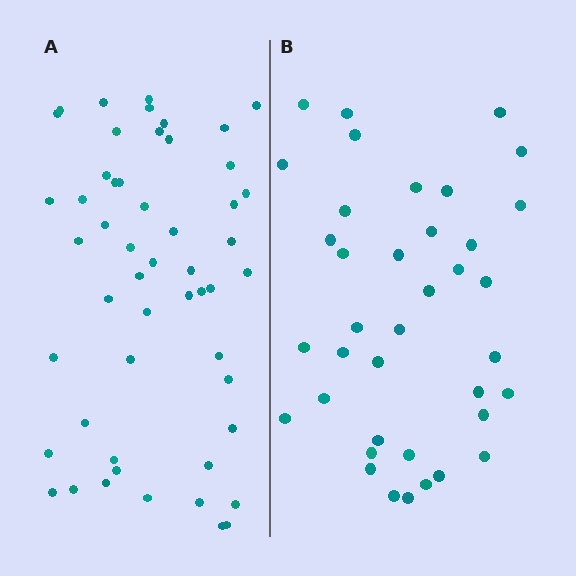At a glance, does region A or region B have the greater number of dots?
Region A (the left region) has more dots.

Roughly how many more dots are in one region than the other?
Region A has approximately 15 more dots than region B.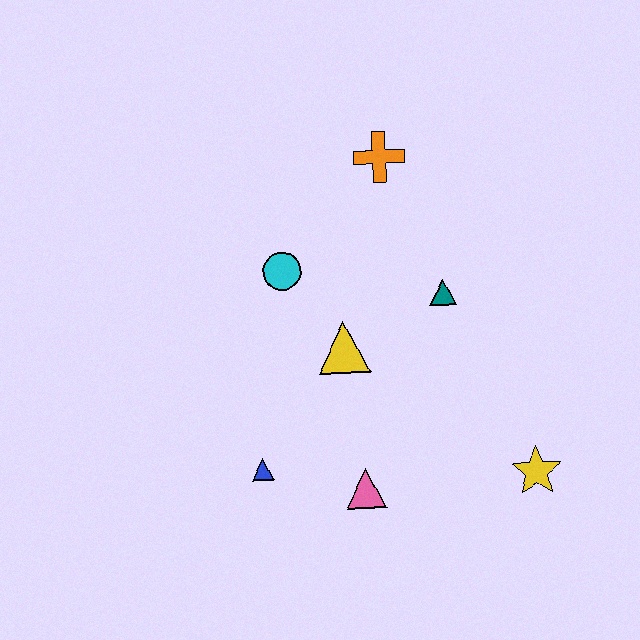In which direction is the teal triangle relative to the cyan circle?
The teal triangle is to the right of the cyan circle.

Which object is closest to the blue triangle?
The pink triangle is closest to the blue triangle.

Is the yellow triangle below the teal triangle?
Yes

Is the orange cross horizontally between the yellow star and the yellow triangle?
Yes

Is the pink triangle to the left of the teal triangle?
Yes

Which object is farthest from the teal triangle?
The blue triangle is farthest from the teal triangle.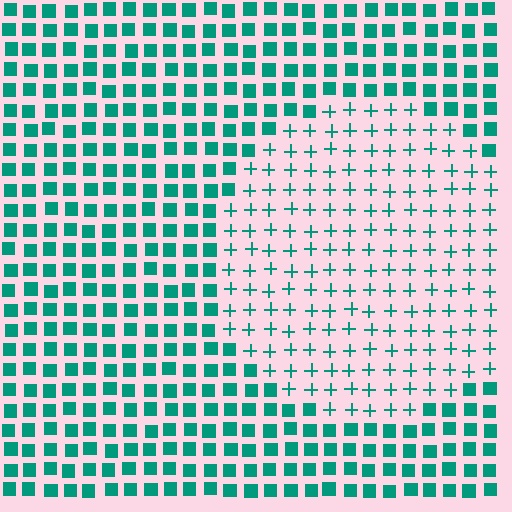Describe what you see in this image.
The image is filled with small teal elements arranged in a uniform grid. A circle-shaped region contains plus signs, while the surrounding area contains squares. The boundary is defined purely by the change in element shape.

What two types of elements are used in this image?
The image uses plus signs inside the circle region and squares outside it.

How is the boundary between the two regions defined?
The boundary is defined by a change in element shape: plus signs inside vs. squares outside. All elements share the same color and spacing.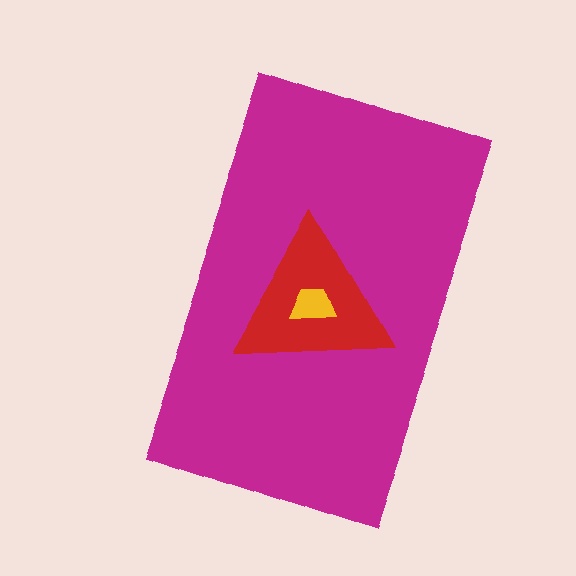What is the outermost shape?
The magenta rectangle.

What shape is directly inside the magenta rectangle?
The red triangle.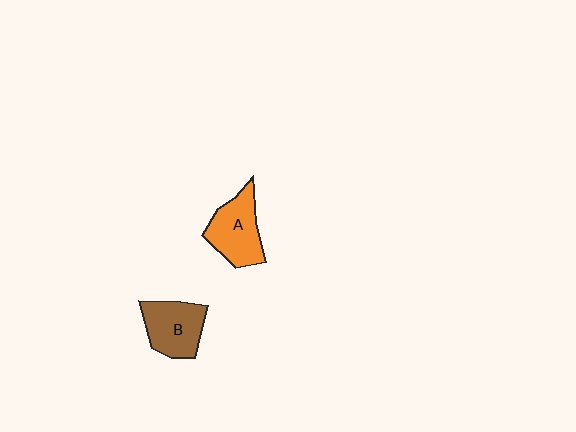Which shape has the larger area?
Shape A (orange).